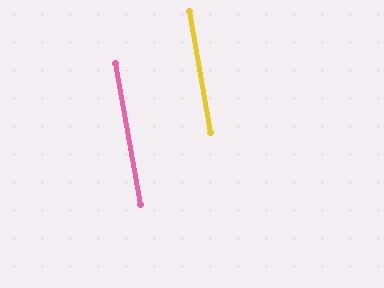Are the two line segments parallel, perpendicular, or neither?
Parallel — their directions differ by only 0.3°.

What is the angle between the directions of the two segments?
Approximately 0 degrees.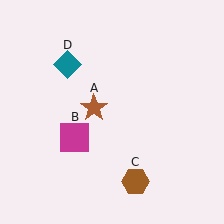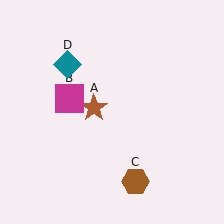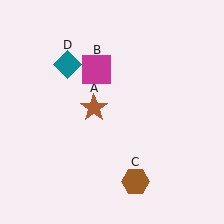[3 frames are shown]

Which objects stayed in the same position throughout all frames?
Brown star (object A) and brown hexagon (object C) and teal diamond (object D) remained stationary.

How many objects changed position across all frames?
1 object changed position: magenta square (object B).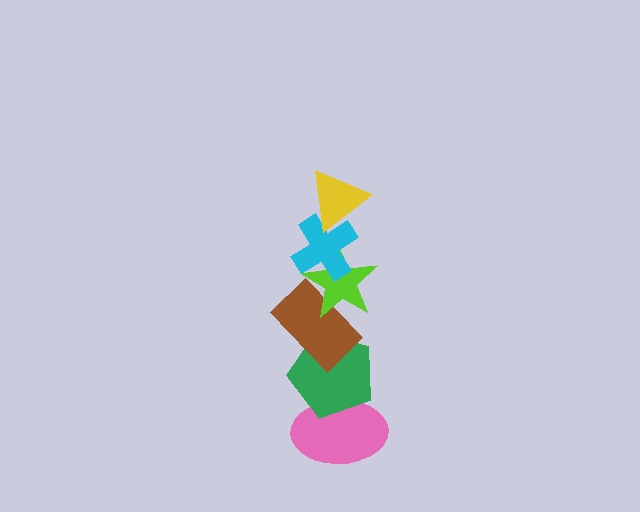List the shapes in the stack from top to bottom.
From top to bottom: the yellow triangle, the cyan cross, the lime star, the brown rectangle, the green pentagon, the pink ellipse.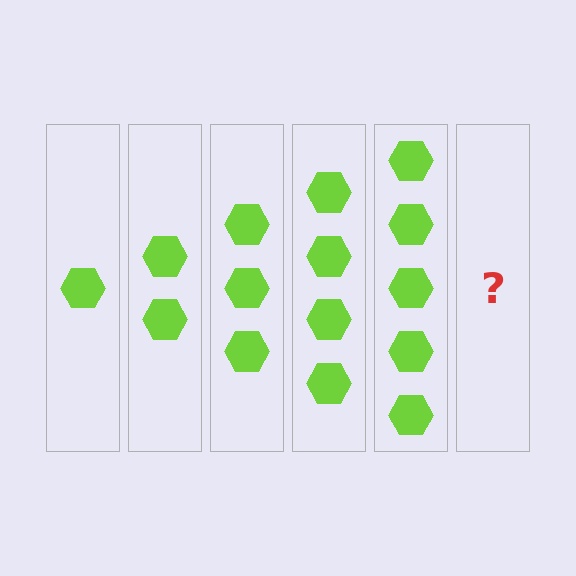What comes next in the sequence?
The next element should be 6 hexagons.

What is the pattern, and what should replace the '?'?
The pattern is that each step adds one more hexagon. The '?' should be 6 hexagons.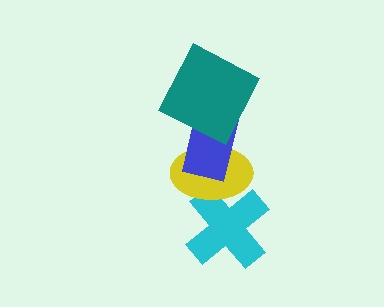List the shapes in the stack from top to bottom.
From top to bottom: the teal square, the blue rectangle, the yellow ellipse, the cyan cross.